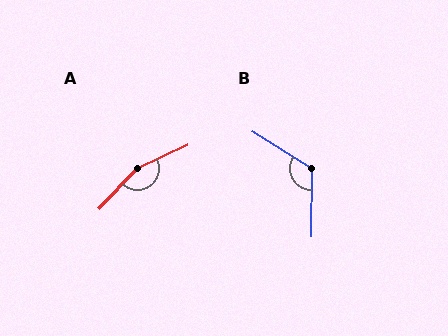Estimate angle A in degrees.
Approximately 159 degrees.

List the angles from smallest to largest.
B (122°), A (159°).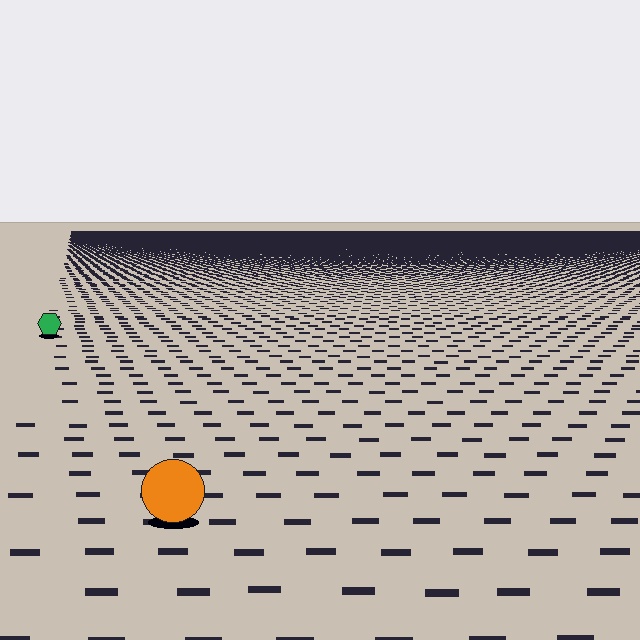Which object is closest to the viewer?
The orange circle is closest. The texture marks near it are larger and more spread out.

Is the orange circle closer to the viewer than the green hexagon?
Yes. The orange circle is closer — you can tell from the texture gradient: the ground texture is coarser near it.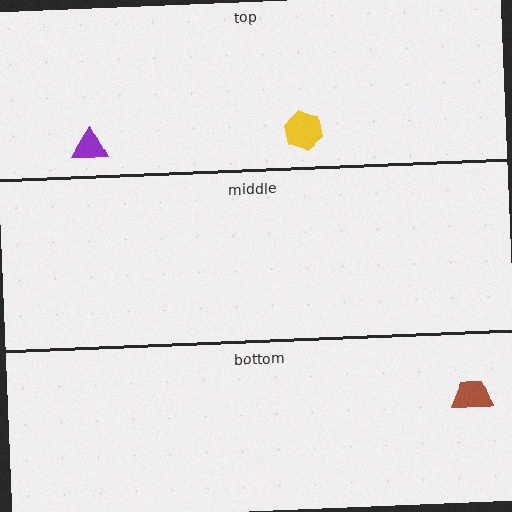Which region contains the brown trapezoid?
The bottom region.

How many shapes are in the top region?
2.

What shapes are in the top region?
The yellow hexagon, the purple triangle.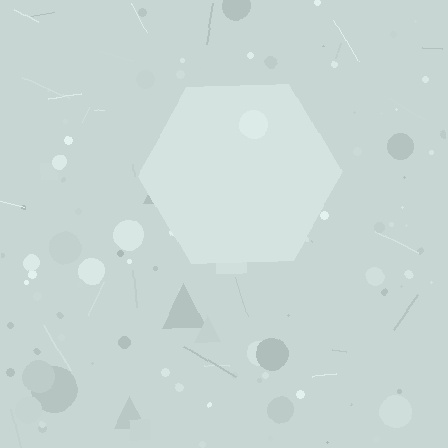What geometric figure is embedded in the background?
A hexagon is embedded in the background.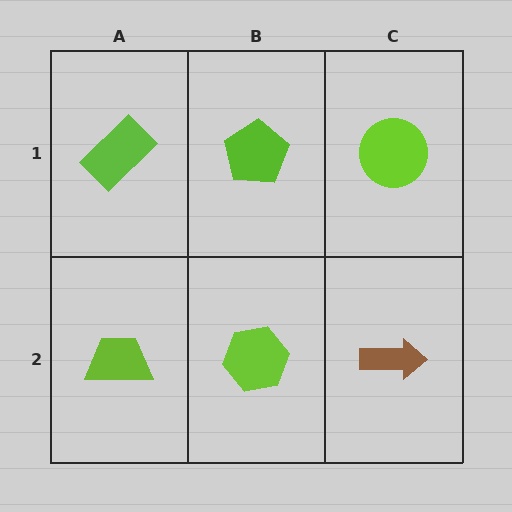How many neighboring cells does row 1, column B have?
3.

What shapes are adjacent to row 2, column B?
A lime pentagon (row 1, column B), a lime trapezoid (row 2, column A), a brown arrow (row 2, column C).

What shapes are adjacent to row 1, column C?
A brown arrow (row 2, column C), a lime pentagon (row 1, column B).